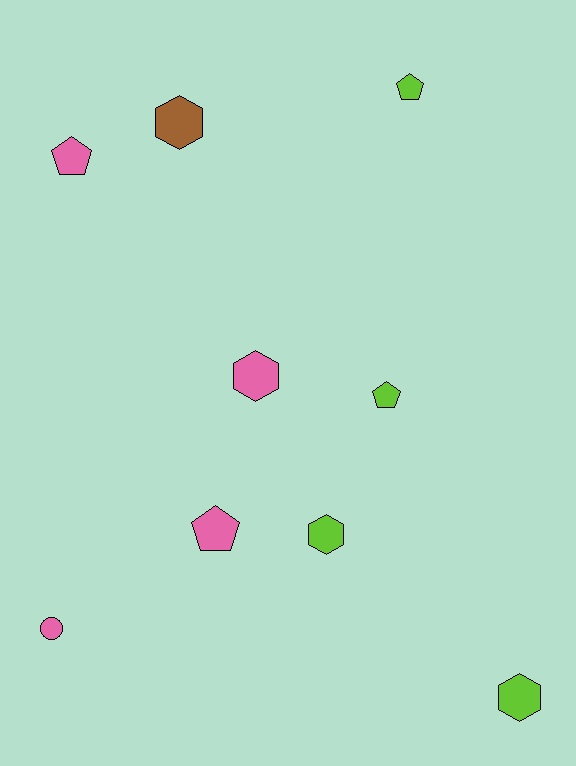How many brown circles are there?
There are no brown circles.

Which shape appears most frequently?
Hexagon, with 4 objects.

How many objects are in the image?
There are 9 objects.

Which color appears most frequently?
Pink, with 4 objects.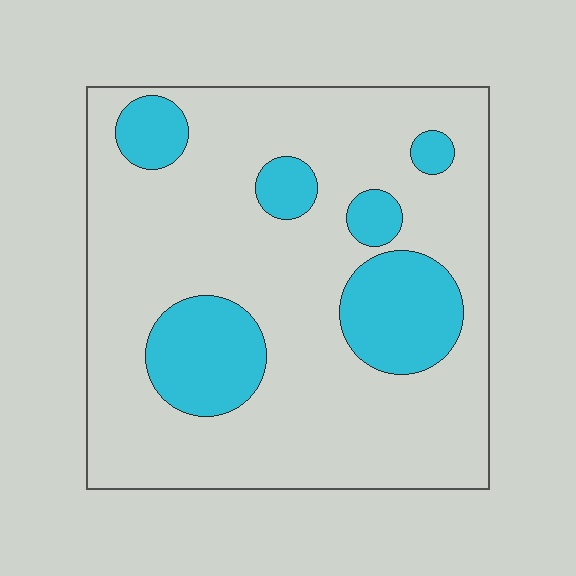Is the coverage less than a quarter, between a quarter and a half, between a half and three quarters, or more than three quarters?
Less than a quarter.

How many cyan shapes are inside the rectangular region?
6.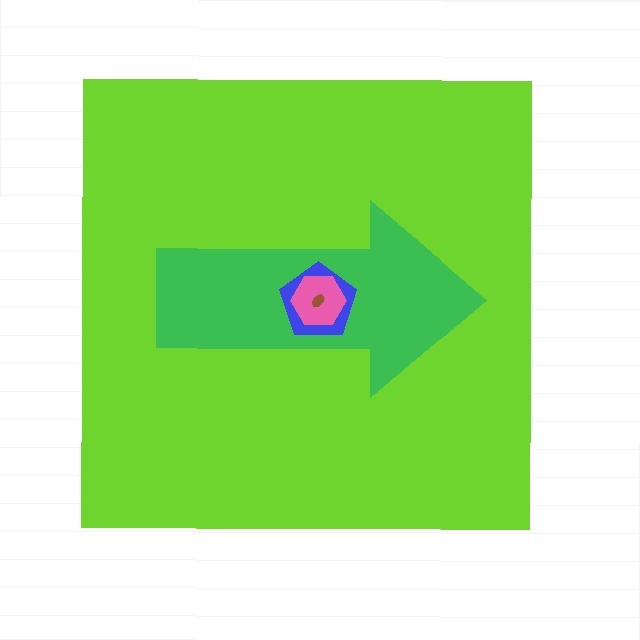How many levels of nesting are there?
5.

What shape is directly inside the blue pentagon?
The pink hexagon.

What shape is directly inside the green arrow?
The blue pentagon.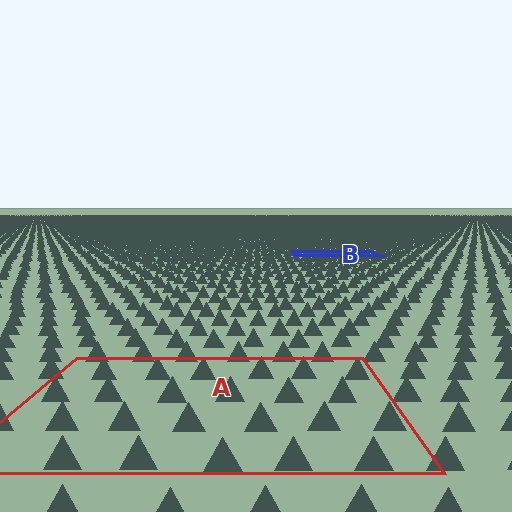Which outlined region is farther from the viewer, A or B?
Region B is farther from the viewer — the texture elements inside it appear smaller and more densely packed.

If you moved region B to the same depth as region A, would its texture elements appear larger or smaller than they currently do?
They would appear larger. At a closer depth, the same texture elements are projected at a bigger on-screen size.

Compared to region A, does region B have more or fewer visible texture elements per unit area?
Region B has more texture elements per unit area — they are packed more densely because it is farther away.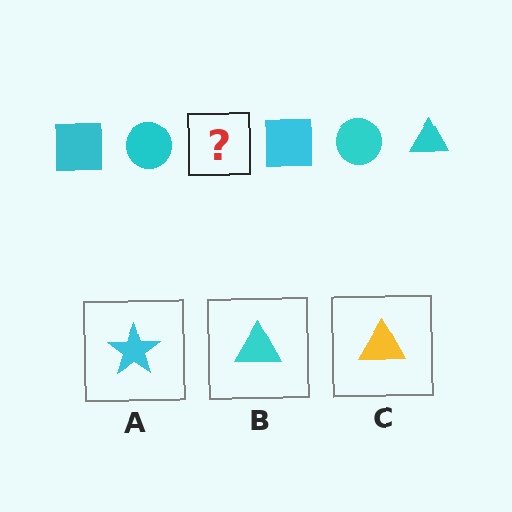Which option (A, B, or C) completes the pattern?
B.